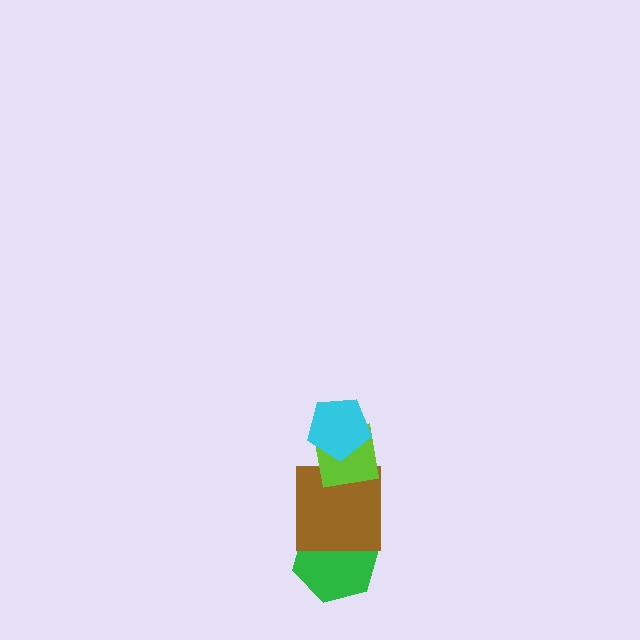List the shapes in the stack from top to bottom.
From top to bottom: the cyan pentagon, the lime square, the brown square, the green hexagon.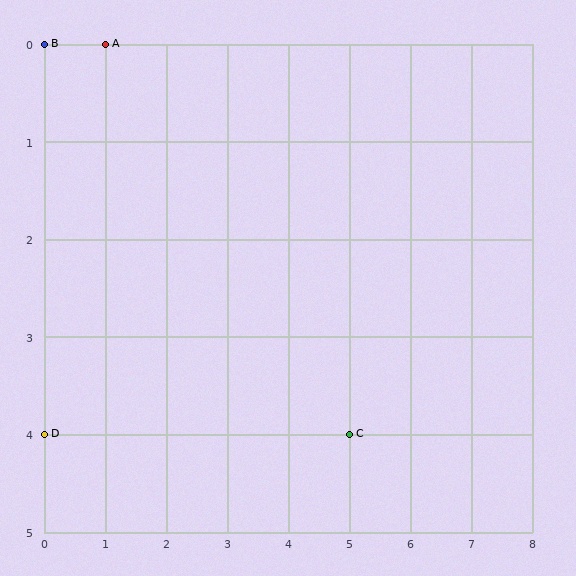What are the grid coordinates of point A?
Point A is at grid coordinates (1, 0).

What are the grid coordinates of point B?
Point B is at grid coordinates (0, 0).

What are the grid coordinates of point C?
Point C is at grid coordinates (5, 4).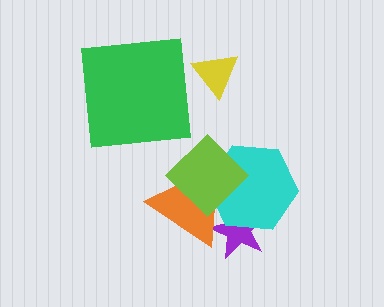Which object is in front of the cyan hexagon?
The lime diamond is in front of the cyan hexagon.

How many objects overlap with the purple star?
3 objects overlap with the purple star.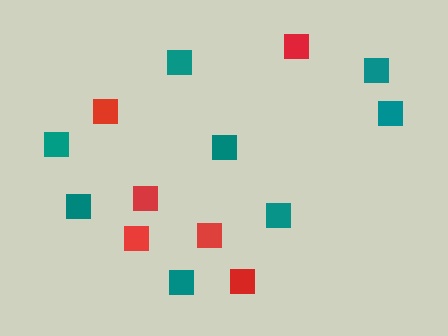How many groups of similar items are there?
There are 2 groups: one group of teal squares (8) and one group of red squares (6).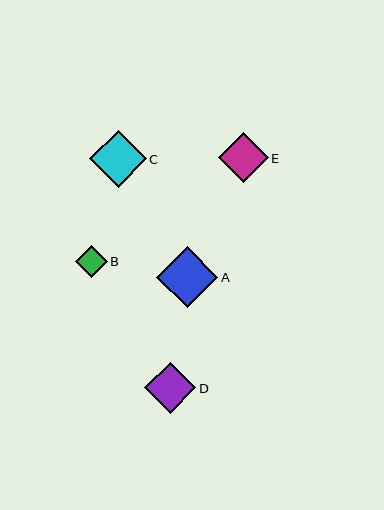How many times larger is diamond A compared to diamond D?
Diamond A is approximately 1.2 times the size of diamond D.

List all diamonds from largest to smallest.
From largest to smallest: A, C, D, E, B.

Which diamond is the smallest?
Diamond B is the smallest with a size of approximately 32 pixels.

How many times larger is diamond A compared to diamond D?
Diamond A is approximately 1.2 times the size of diamond D.